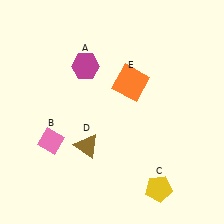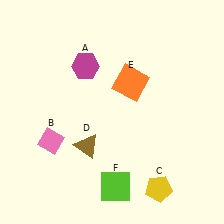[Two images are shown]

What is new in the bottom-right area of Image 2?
A lime square (F) was added in the bottom-right area of Image 2.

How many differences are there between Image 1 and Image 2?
There is 1 difference between the two images.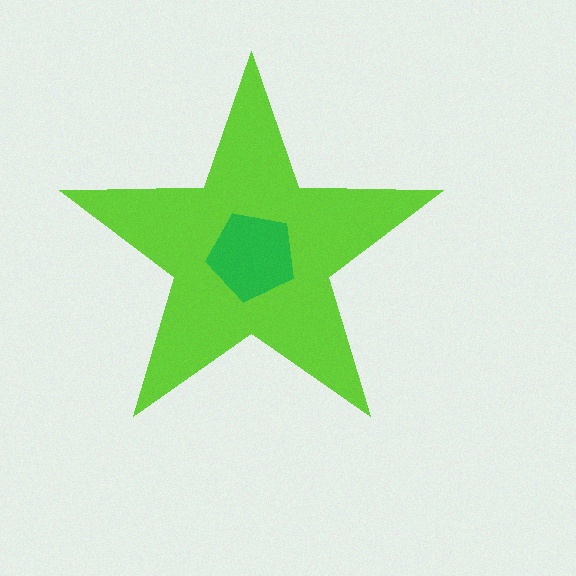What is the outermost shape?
The lime star.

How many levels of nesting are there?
2.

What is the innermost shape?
The green pentagon.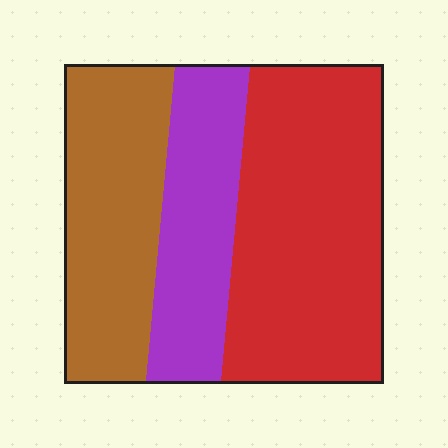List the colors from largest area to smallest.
From largest to smallest: red, brown, purple.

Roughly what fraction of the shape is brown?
Brown covers around 30% of the shape.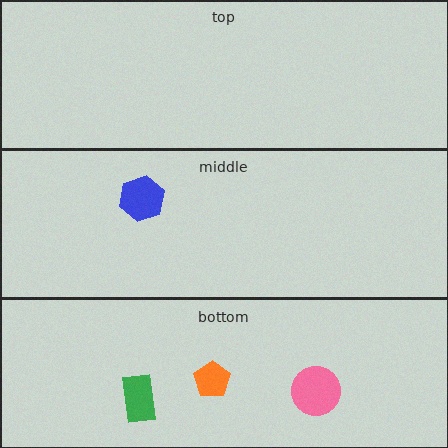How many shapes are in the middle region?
1.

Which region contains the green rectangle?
The bottom region.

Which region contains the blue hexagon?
The middle region.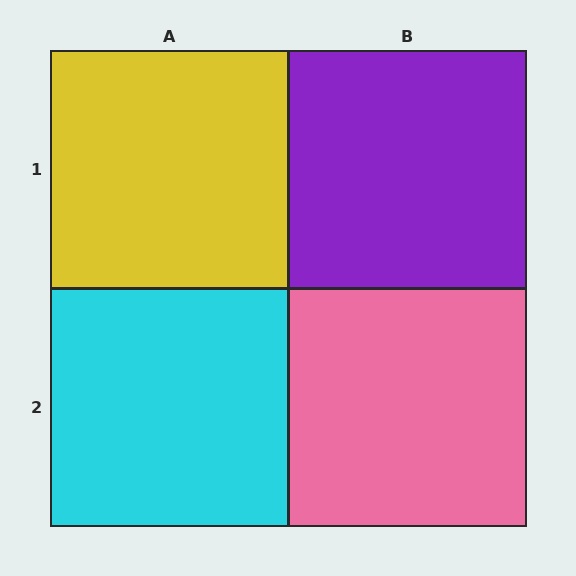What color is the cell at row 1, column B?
Purple.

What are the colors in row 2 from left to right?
Cyan, pink.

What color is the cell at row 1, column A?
Yellow.